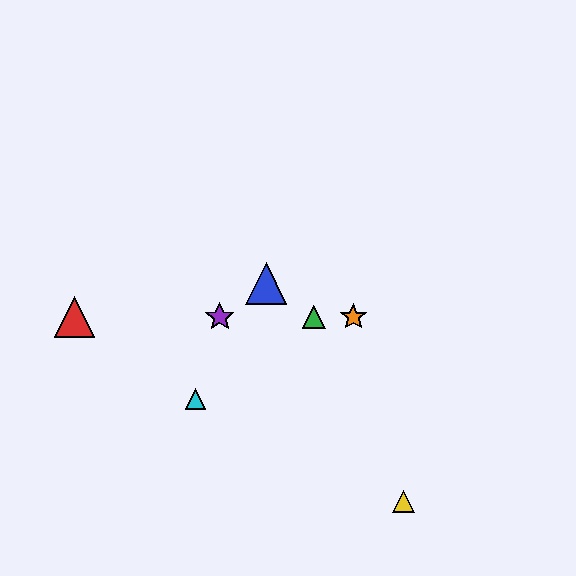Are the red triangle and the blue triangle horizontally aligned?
No, the red triangle is at y≈317 and the blue triangle is at y≈284.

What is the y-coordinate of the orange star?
The orange star is at y≈317.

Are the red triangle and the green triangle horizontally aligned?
Yes, both are at y≈317.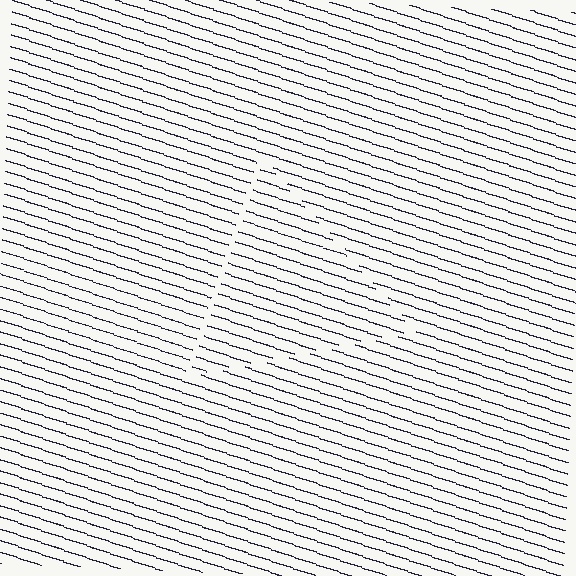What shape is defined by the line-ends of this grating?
An illusory triangle. The interior of the shape contains the same grating, shifted by half a period — the contour is defined by the phase discontinuity where line-ends from the inner and outer gratings abut.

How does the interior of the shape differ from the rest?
The interior of the shape contains the same grating, shifted by half a period — the contour is defined by the phase discontinuity where line-ends from the inner and outer gratings abut.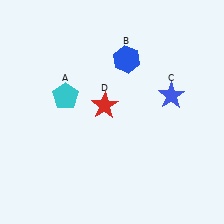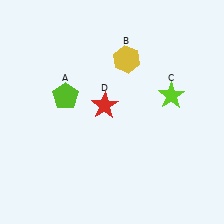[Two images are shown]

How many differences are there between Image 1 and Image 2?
There are 3 differences between the two images.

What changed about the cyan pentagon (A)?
In Image 1, A is cyan. In Image 2, it changed to lime.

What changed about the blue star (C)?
In Image 1, C is blue. In Image 2, it changed to lime.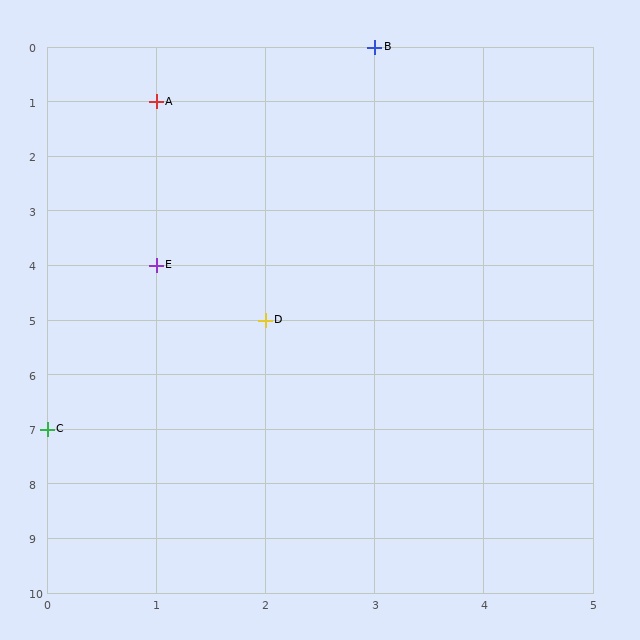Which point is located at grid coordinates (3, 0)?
Point B is at (3, 0).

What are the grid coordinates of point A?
Point A is at grid coordinates (1, 1).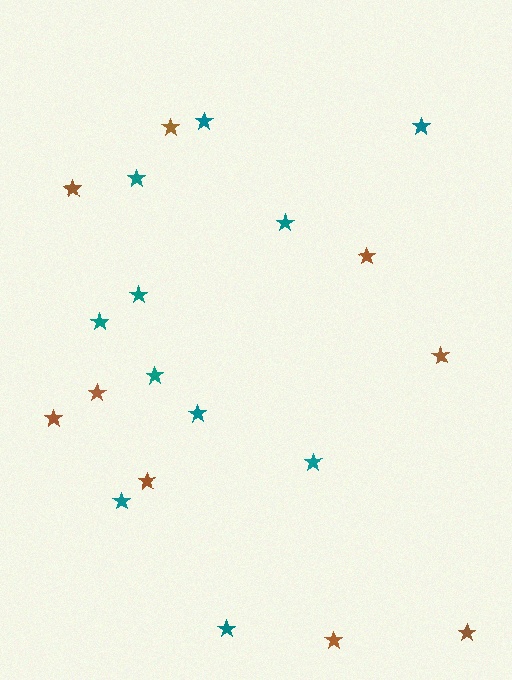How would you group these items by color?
There are 2 groups: one group of brown stars (9) and one group of teal stars (11).